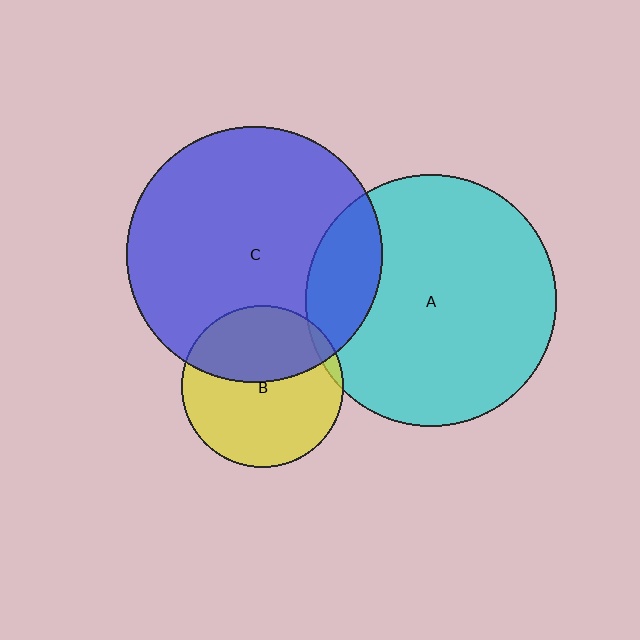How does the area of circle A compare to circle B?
Approximately 2.4 times.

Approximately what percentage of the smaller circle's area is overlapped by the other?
Approximately 40%.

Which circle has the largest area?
Circle C (blue).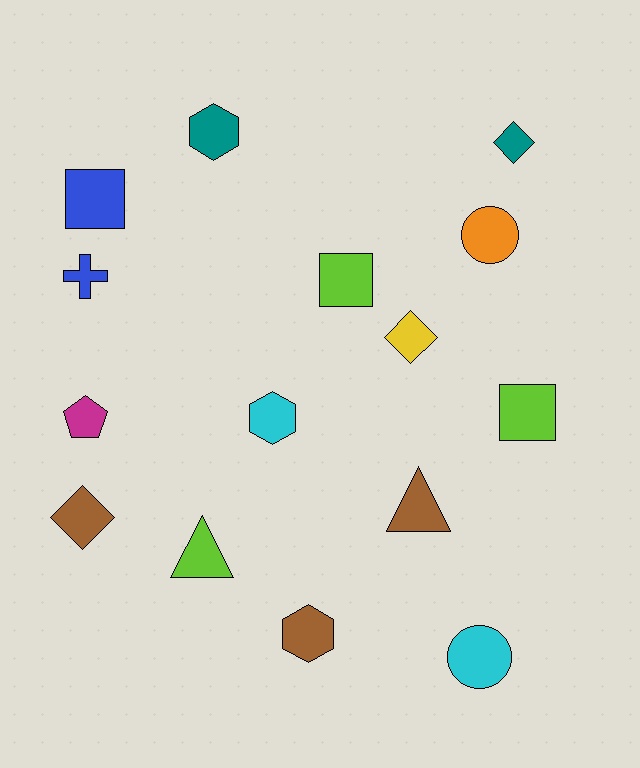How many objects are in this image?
There are 15 objects.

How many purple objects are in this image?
There are no purple objects.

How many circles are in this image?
There are 2 circles.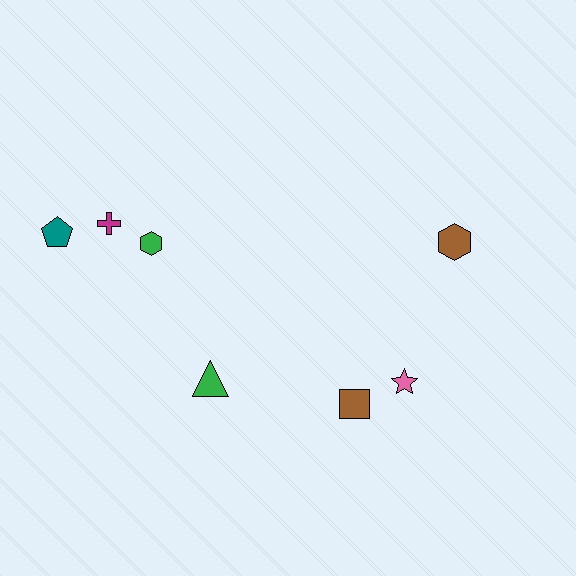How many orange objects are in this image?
There are no orange objects.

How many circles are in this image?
There are no circles.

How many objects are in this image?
There are 7 objects.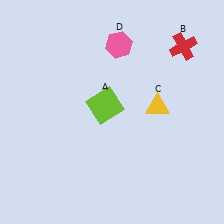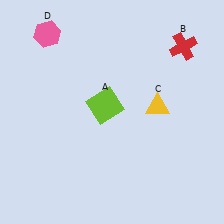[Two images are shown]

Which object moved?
The pink hexagon (D) moved left.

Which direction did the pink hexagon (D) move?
The pink hexagon (D) moved left.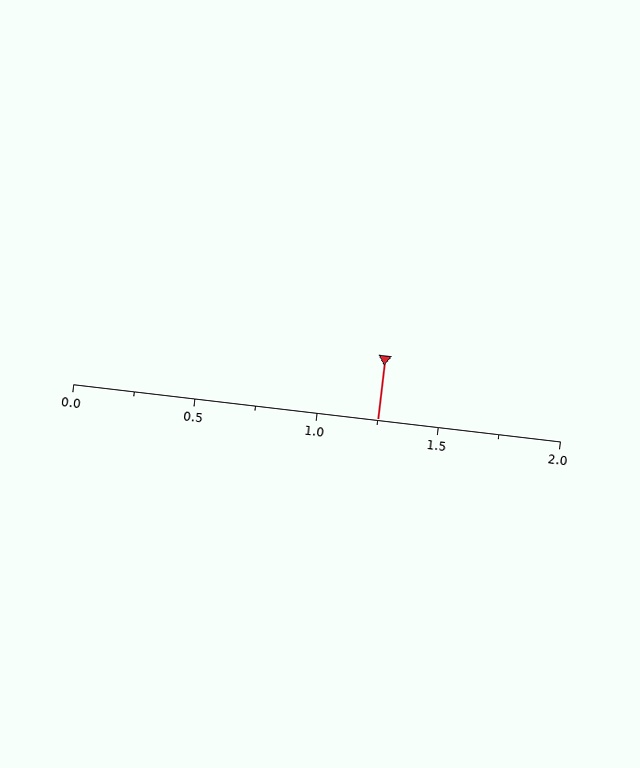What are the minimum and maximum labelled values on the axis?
The axis runs from 0.0 to 2.0.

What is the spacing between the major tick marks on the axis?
The major ticks are spaced 0.5 apart.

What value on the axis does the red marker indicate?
The marker indicates approximately 1.25.